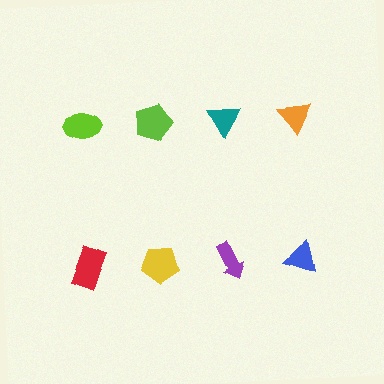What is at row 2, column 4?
A blue triangle.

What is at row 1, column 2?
A lime pentagon.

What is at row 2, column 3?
A purple arrow.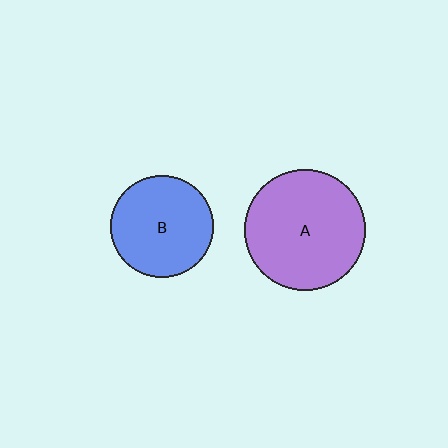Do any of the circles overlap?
No, none of the circles overlap.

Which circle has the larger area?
Circle A (purple).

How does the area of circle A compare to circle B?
Approximately 1.4 times.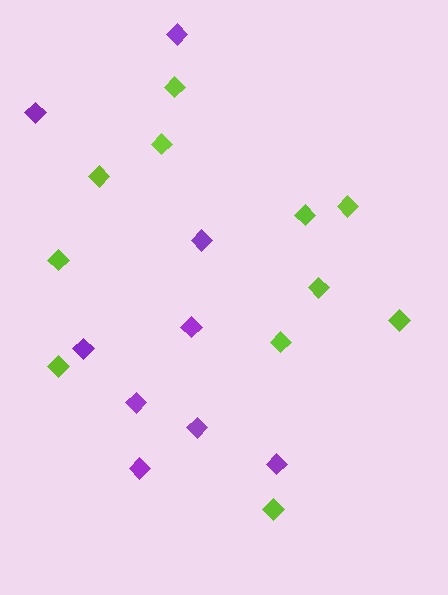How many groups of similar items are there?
There are 2 groups: one group of purple diamonds (9) and one group of lime diamonds (11).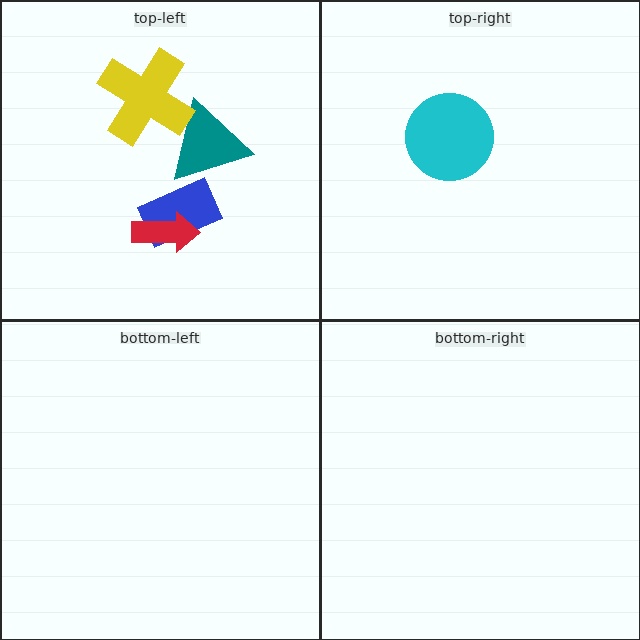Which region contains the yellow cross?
The top-left region.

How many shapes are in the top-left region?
4.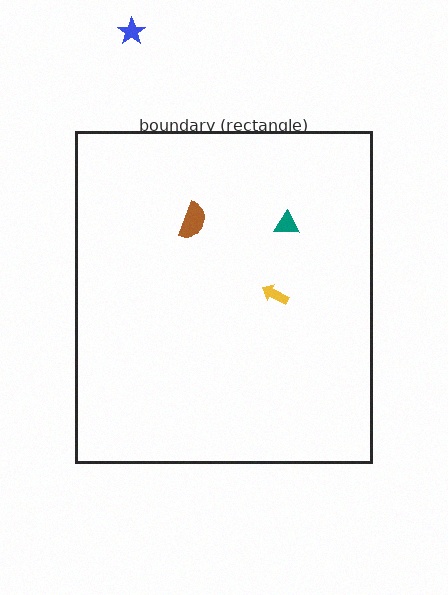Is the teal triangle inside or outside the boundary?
Inside.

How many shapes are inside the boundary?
3 inside, 1 outside.